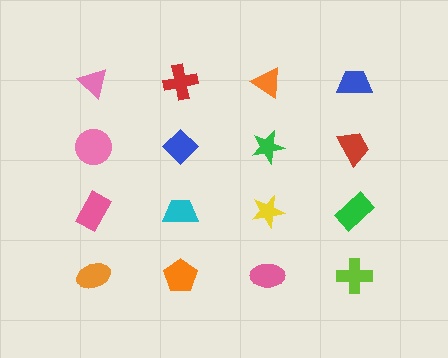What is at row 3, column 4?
A green rectangle.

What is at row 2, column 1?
A pink circle.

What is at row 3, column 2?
A cyan trapezoid.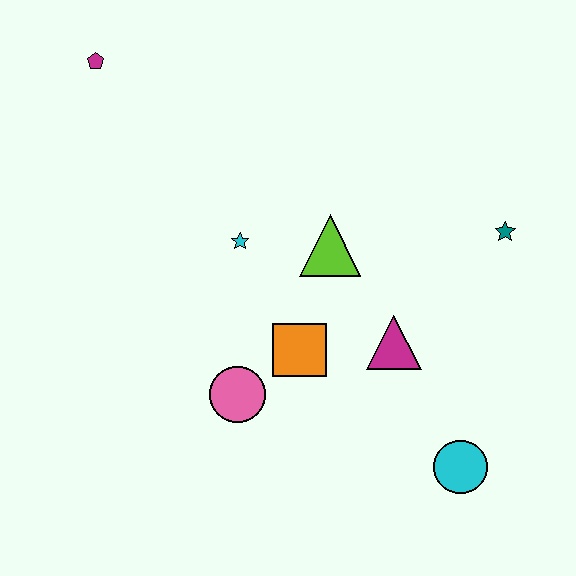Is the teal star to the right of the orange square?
Yes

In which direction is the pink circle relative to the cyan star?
The pink circle is below the cyan star.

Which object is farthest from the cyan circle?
The magenta pentagon is farthest from the cyan circle.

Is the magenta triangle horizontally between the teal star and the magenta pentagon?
Yes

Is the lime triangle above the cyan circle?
Yes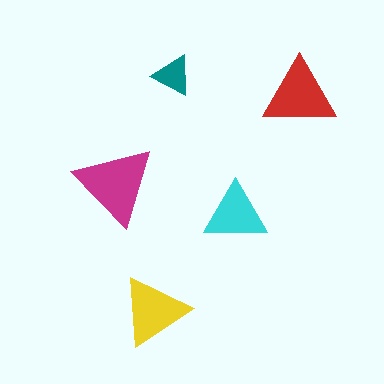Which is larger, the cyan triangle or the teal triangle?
The cyan one.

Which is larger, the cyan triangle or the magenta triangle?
The magenta one.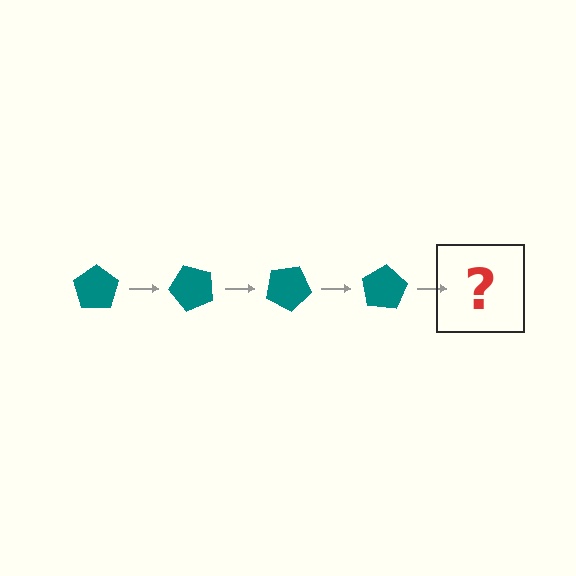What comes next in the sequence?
The next element should be a teal pentagon rotated 200 degrees.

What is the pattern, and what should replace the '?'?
The pattern is that the pentagon rotates 50 degrees each step. The '?' should be a teal pentagon rotated 200 degrees.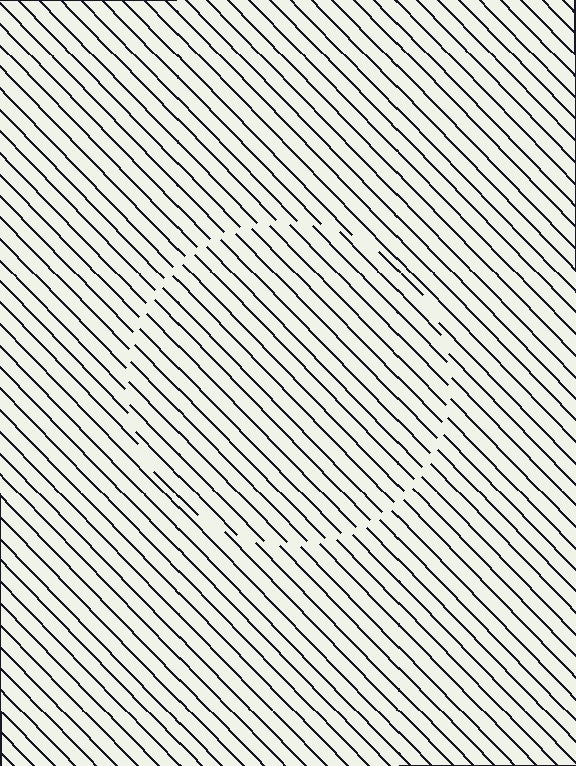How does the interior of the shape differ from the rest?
The interior of the shape contains the same grating, shifted by half a period — the contour is defined by the phase discontinuity where line-ends from the inner and outer gratings abut.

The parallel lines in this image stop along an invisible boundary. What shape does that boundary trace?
An illusory circle. The interior of the shape contains the same grating, shifted by half a period — the contour is defined by the phase discontinuity where line-ends from the inner and outer gratings abut.